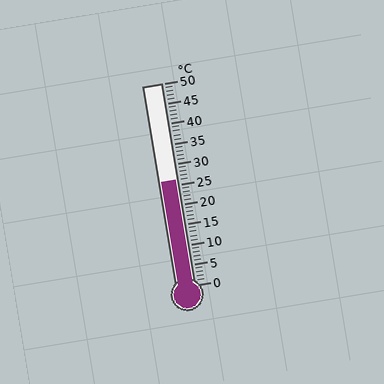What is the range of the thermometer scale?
The thermometer scale ranges from 0°C to 50°C.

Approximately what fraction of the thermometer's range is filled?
The thermometer is filled to approximately 50% of its range.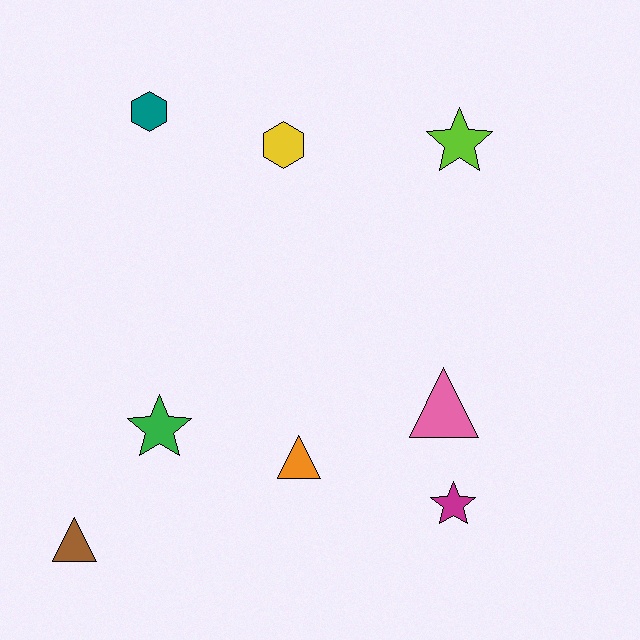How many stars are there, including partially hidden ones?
There are 3 stars.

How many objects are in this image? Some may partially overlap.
There are 8 objects.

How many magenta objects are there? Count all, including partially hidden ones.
There is 1 magenta object.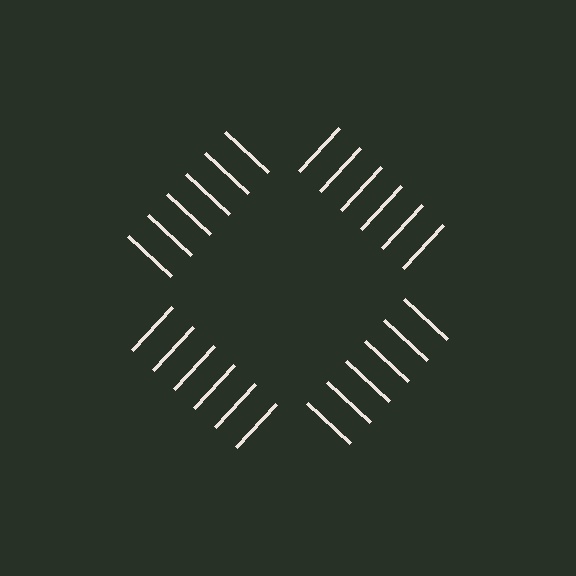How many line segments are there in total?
24 — 6 along each of the 4 edges.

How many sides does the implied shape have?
4 sides — the line-ends trace a square.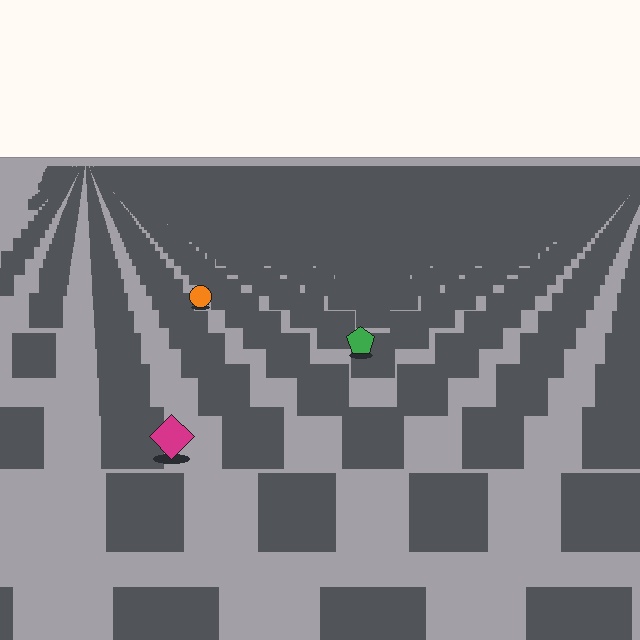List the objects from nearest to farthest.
From nearest to farthest: the magenta diamond, the green pentagon, the orange circle.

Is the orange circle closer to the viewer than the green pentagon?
No. The green pentagon is closer — you can tell from the texture gradient: the ground texture is coarser near it.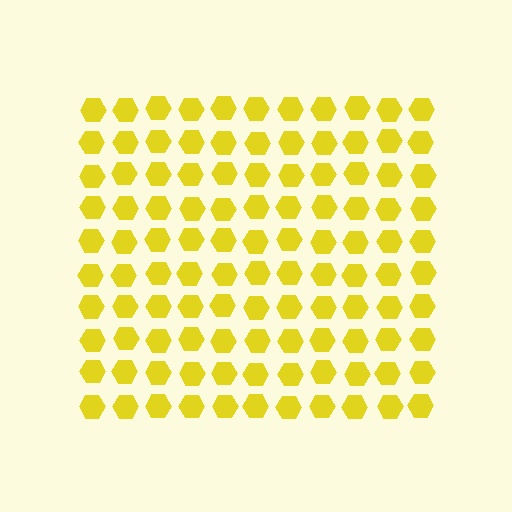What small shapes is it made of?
It is made of small hexagons.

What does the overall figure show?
The overall figure shows a square.